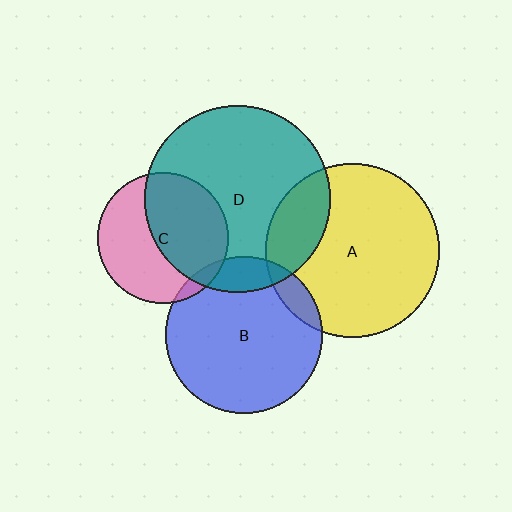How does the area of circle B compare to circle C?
Approximately 1.4 times.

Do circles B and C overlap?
Yes.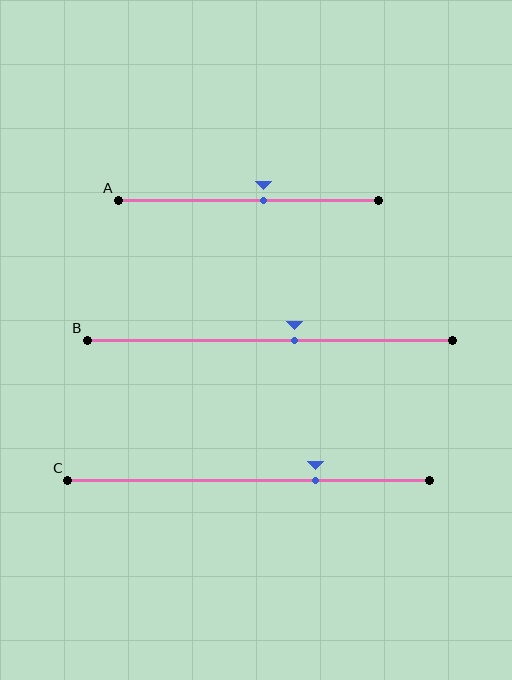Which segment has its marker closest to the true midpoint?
Segment A has its marker closest to the true midpoint.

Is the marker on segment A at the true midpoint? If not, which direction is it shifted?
No, the marker on segment A is shifted to the right by about 6% of the segment length.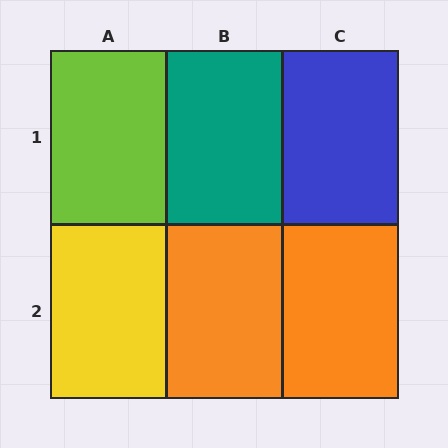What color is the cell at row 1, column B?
Teal.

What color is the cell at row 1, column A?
Lime.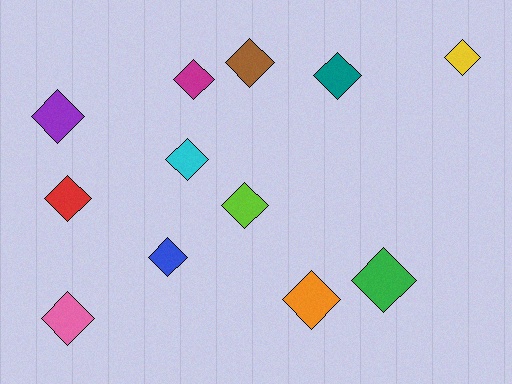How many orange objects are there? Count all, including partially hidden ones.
There is 1 orange object.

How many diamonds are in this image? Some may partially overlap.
There are 12 diamonds.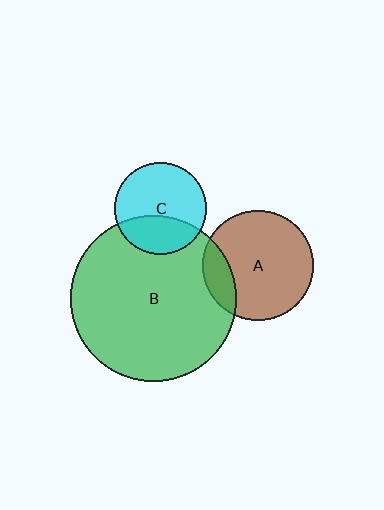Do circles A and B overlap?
Yes.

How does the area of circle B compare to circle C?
Approximately 3.2 times.